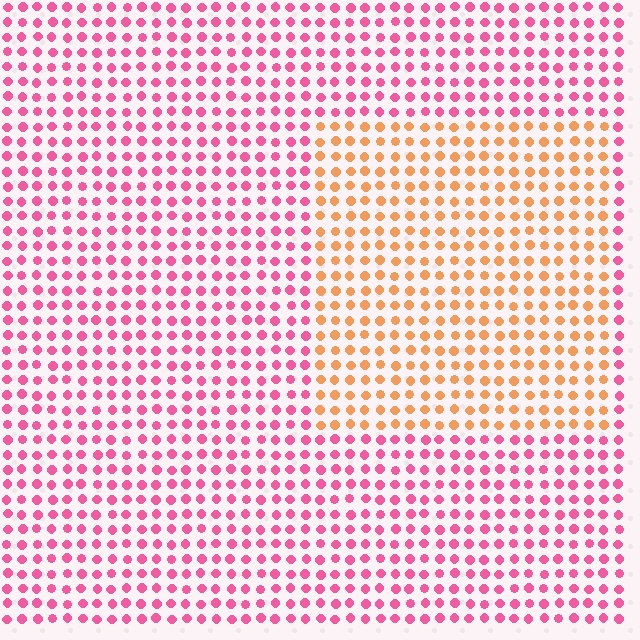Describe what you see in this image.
The image is filled with small pink elements in a uniform arrangement. A rectangle-shaped region is visible where the elements are tinted to a slightly different hue, forming a subtle color boundary.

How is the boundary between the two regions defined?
The boundary is defined purely by a slight shift in hue (about 53 degrees). Spacing, size, and orientation are identical on both sides.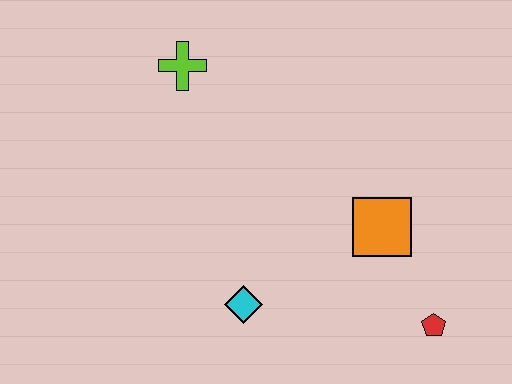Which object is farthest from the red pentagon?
The lime cross is farthest from the red pentagon.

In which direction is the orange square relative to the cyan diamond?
The orange square is to the right of the cyan diamond.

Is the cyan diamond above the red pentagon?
Yes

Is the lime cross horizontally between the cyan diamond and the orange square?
No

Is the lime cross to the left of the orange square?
Yes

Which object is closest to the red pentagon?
The orange square is closest to the red pentagon.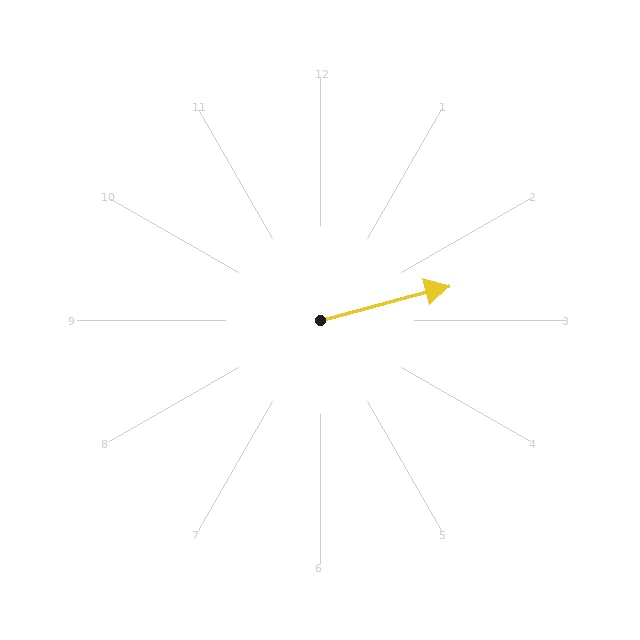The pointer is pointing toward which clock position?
Roughly 2 o'clock.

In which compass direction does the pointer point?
East.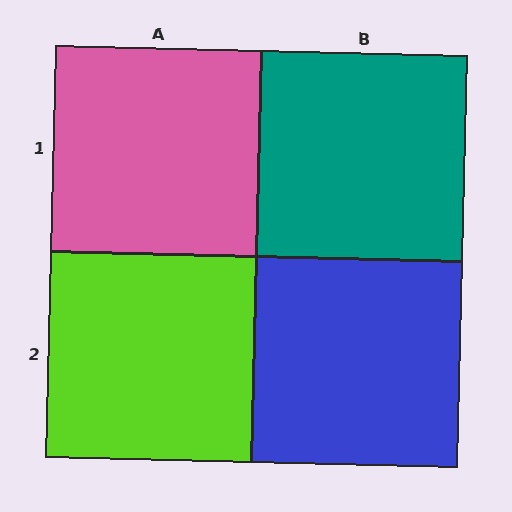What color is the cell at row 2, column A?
Lime.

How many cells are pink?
1 cell is pink.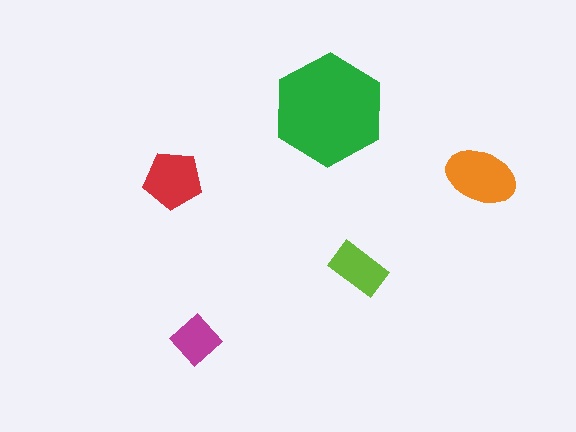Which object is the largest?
The green hexagon.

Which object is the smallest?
The magenta diamond.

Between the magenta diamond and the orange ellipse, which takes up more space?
The orange ellipse.